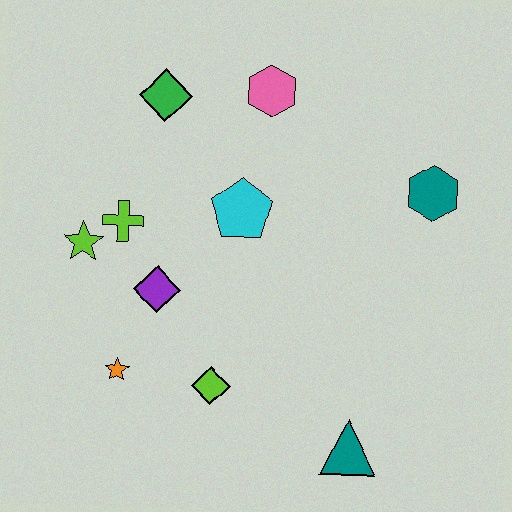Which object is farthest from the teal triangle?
The green diamond is farthest from the teal triangle.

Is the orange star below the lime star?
Yes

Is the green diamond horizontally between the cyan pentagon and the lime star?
Yes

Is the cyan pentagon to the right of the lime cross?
Yes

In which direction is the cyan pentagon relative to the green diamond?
The cyan pentagon is below the green diamond.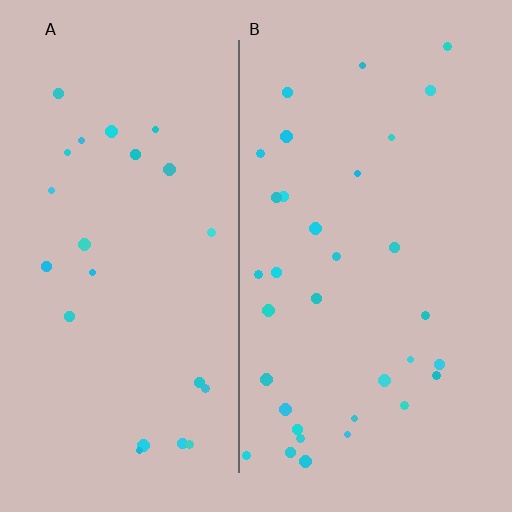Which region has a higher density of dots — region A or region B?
B (the right).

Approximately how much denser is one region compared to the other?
Approximately 1.4× — region B over region A.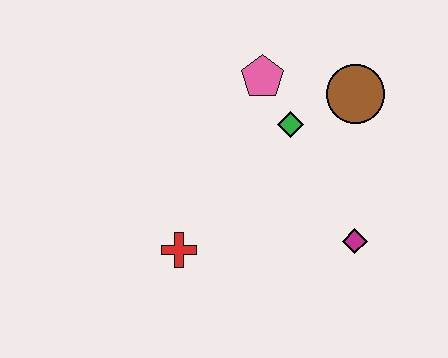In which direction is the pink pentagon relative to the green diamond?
The pink pentagon is above the green diamond.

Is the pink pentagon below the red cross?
No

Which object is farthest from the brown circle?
The red cross is farthest from the brown circle.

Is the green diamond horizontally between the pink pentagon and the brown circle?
Yes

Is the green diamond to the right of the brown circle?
No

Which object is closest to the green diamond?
The pink pentagon is closest to the green diamond.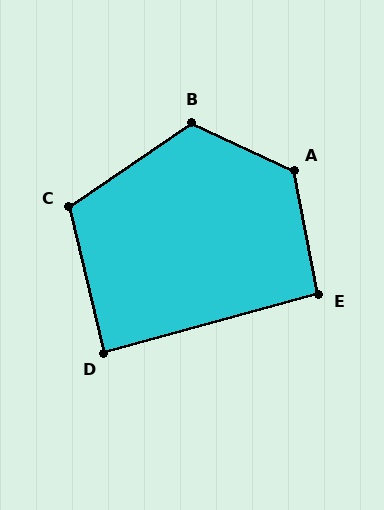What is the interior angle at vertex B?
Approximately 120 degrees (obtuse).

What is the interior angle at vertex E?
Approximately 94 degrees (approximately right).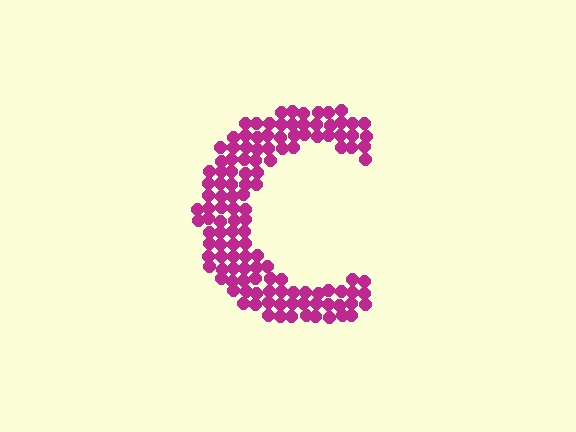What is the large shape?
The large shape is the letter C.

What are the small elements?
The small elements are circles.